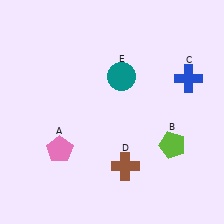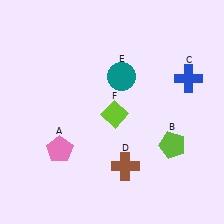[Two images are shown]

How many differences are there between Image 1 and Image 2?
There is 1 difference between the two images.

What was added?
A lime diamond (F) was added in Image 2.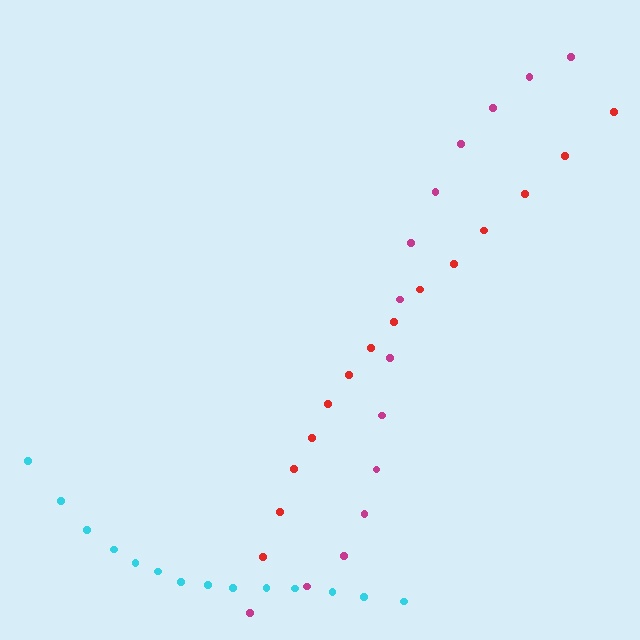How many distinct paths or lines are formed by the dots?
There are 3 distinct paths.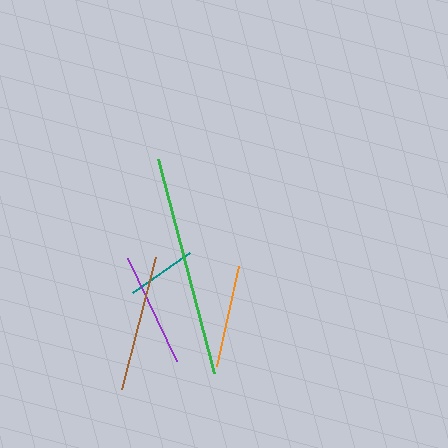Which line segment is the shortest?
The teal line is the shortest at approximately 70 pixels.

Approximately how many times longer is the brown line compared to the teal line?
The brown line is approximately 1.9 times the length of the teal line.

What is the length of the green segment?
The green segment is approximately 222 pixels long.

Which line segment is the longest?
The green line is the longest at approximately 222 pixels.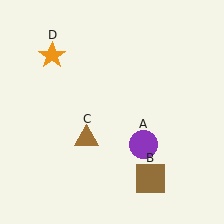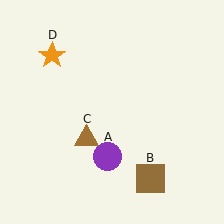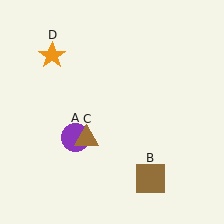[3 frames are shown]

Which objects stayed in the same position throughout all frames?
Brown square (object B) and brown triangle (object C) and orange star (object D) remained stationary.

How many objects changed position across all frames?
1 object changed position: purple circle (object A).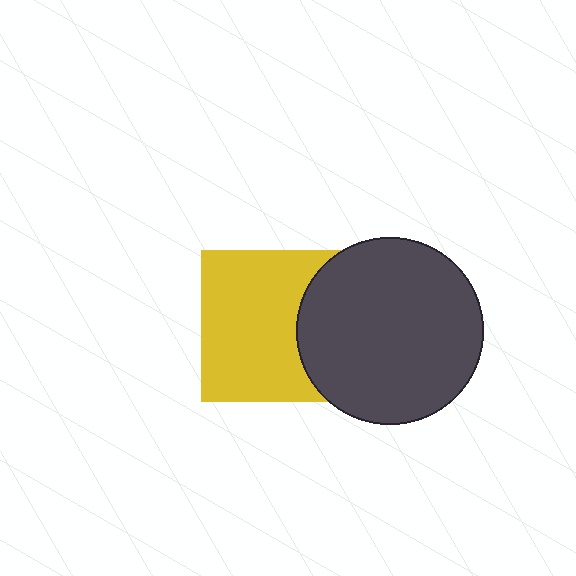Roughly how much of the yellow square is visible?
Most of it is visible (roughly 70%).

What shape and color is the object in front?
The object in front is a dark gray circle.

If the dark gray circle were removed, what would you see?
You would see the complete yellow square.